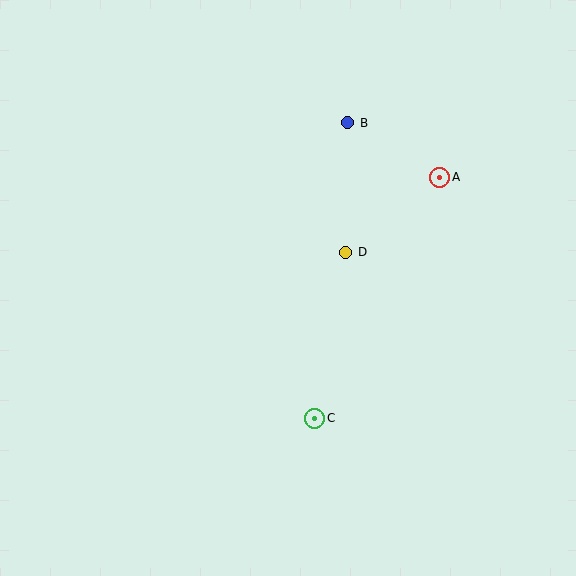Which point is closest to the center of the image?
Point D at (346, 252) is closest to the center.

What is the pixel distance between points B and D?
The distance between B and D is 129 pixels.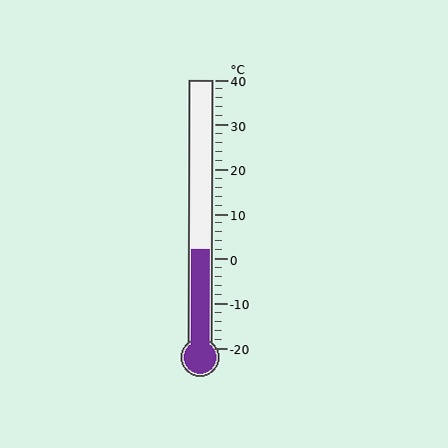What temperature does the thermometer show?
The thermometer shows approximately 2°C.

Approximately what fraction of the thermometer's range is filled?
The thermometer is filled to approximately 35% of its range.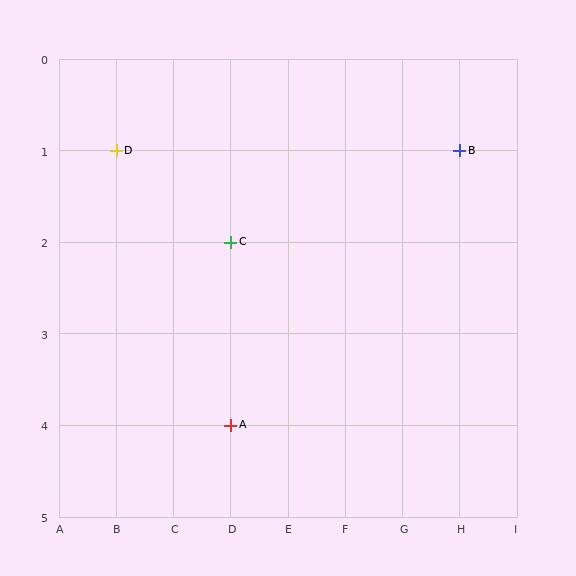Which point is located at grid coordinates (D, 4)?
Point A is at (D, 4).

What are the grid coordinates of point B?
Point B is at grid coordinates (H, 1).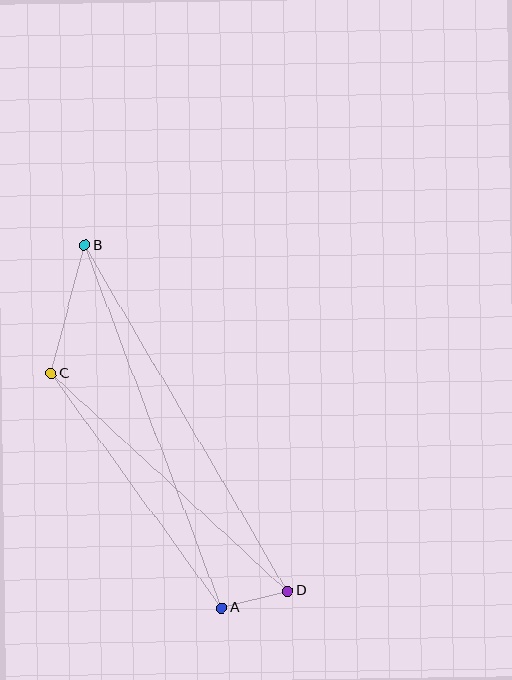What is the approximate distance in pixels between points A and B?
The distance between A and B is approximately 388 pixels.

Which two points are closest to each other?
Points A and D are closest to each other.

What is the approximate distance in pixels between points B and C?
The distance between B and C is approximately 132 pixels.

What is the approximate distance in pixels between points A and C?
The distance between A and C is approximately 290 pixels.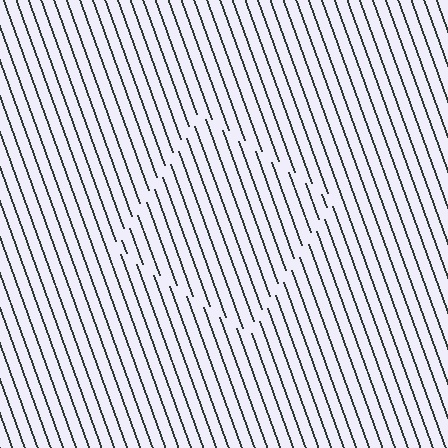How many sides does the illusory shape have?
4 sides — the line-ends trace a square.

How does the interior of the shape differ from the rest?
The interior of the shape contains the same grating, shifted by half a period — the contour is defined by the phase discontinuity where line-ends from the inner and outer gratings abut.